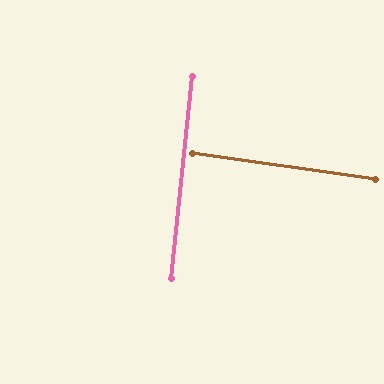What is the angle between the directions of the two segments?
Approximately 88 degrees.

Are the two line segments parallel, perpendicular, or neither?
Perpendicular — they meet at approximately 88°.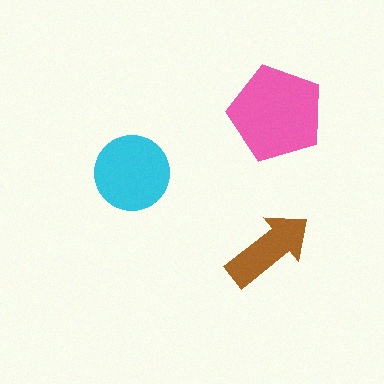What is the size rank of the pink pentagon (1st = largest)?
1st.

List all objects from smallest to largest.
The brown arrow, the cyan circle, the pink pentagon.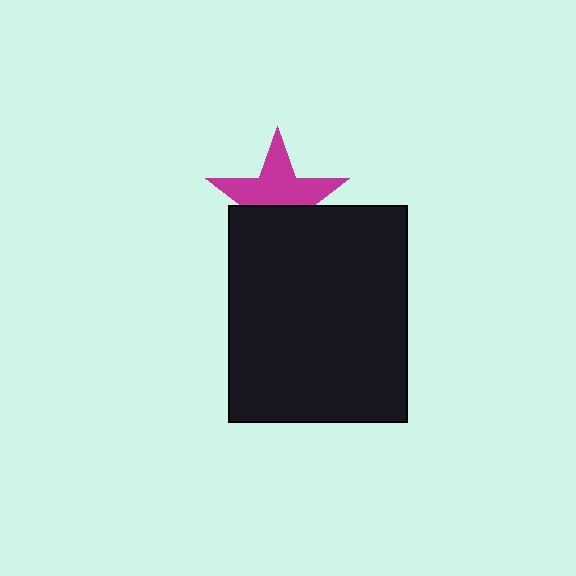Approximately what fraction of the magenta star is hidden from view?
Roughly 42% of the magenta star is hidden behind the black rectangle.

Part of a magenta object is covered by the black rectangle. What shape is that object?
It is a star.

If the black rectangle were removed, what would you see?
You would see the complete magenta star.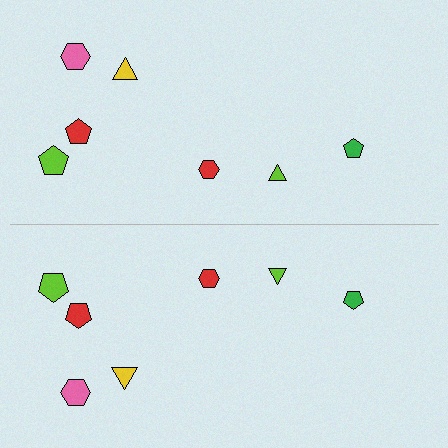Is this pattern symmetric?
Yes, this pattern has bilateral (reflection) symmetry.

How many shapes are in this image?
There are 14 shapes in this image.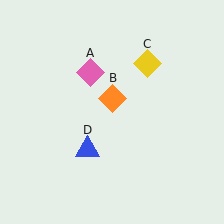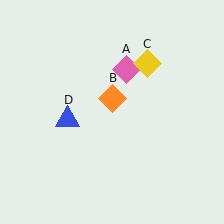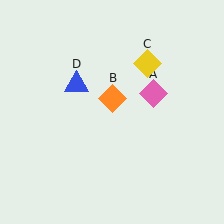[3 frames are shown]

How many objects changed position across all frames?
2 objects changed position: pink diamond (object A), blue triangle (object D).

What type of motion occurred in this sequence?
The pink diamond (object A), blue triangle (object D) rotated clockwise around the center of the scene.